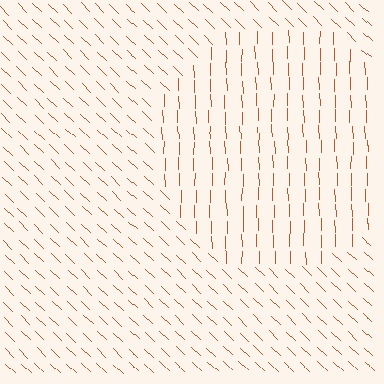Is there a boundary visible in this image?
Yes, there is a texture boundary formed by a change in line orientation.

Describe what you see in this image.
The image is filled with small brown line segments. A circle region in the image has lines oriented differently from the surrounding lines, creating a visible texture boundary.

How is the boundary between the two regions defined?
The boundary is defined purely by a change in line orientation (approximately 45 degrees difference). All lines are the same color and thickness.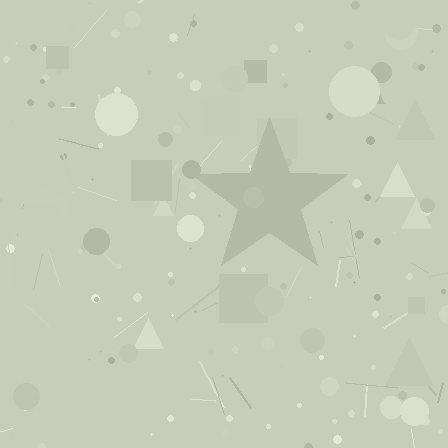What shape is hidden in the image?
A star is hidden in the image.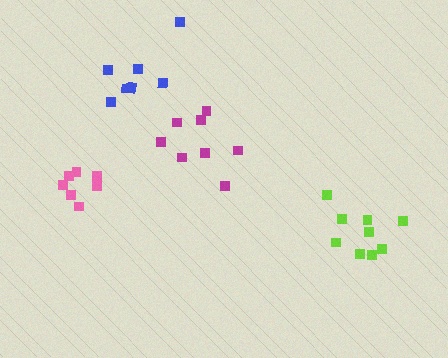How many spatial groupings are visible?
There are 4 spatial groupings.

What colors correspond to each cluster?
The clusters are colored: lime, pink, magenta, blue.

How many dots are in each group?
Group 1: 9 dots, Group 2: 7 dots, Group 3: 8 dots, Group 4: 8 dots (32 total).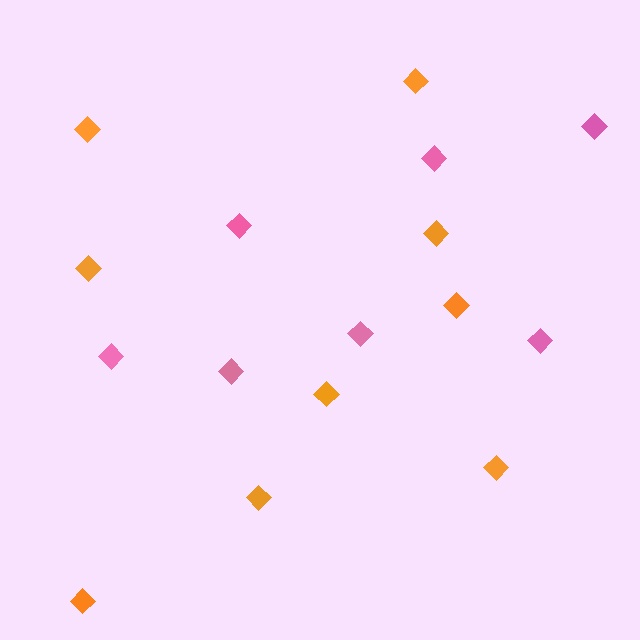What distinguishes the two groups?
There are 2 groups: one group of orange diamonds (9) and one group of pink diamonds (7).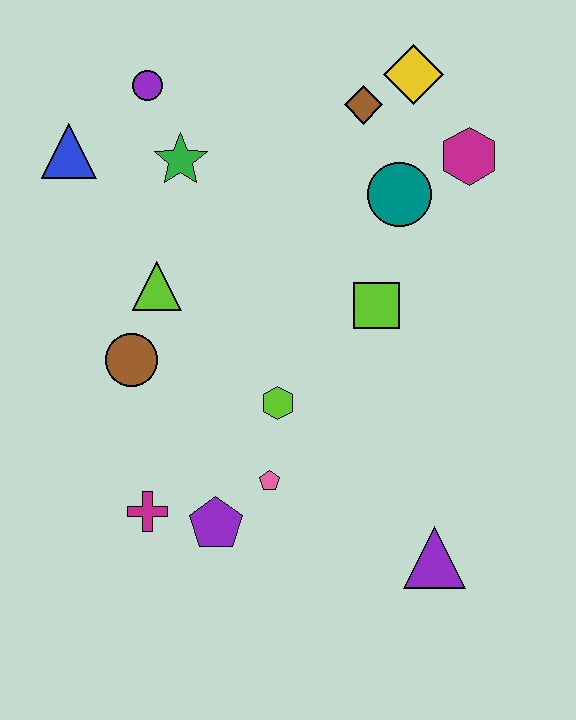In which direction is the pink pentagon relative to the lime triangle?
The pink pentagon is below the lime triangle.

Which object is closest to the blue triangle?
The purple circle is closest to the blue triangle.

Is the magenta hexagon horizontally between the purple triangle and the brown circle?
No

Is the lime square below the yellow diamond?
Yes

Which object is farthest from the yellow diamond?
The magenta cross is farthest from the yellow diamond.